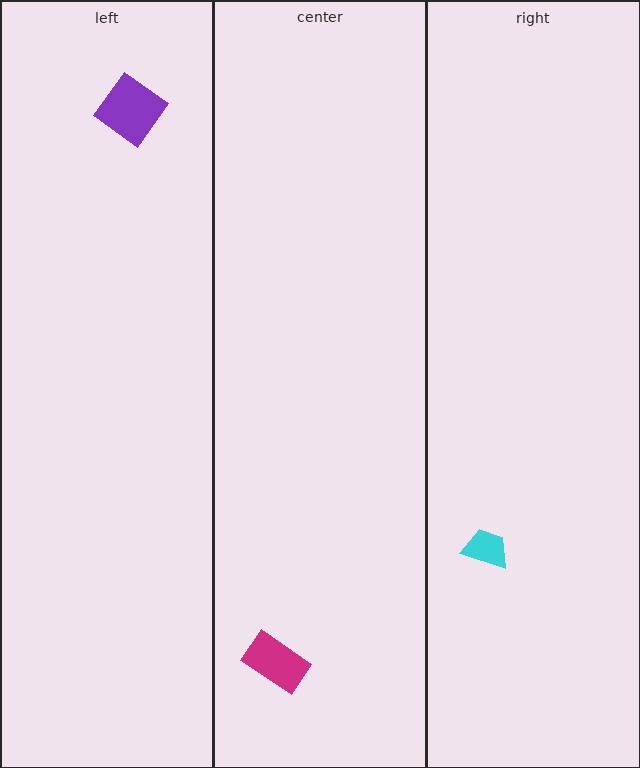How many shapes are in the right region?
1.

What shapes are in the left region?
The purple diamond.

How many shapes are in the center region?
1.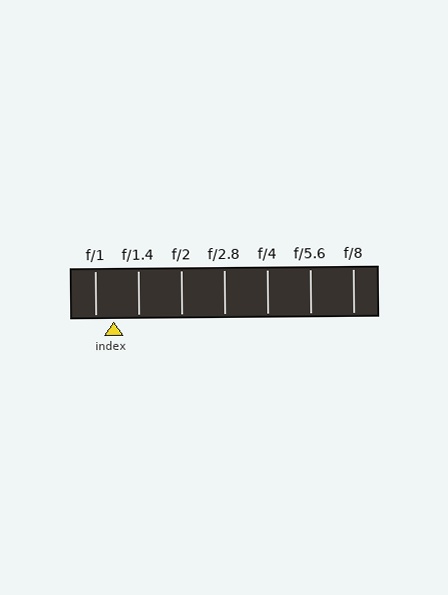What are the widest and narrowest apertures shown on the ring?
The widest aperture shown is f/1 and the narrowest is f/8.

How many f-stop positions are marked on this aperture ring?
There are 7 f-stop positions marked.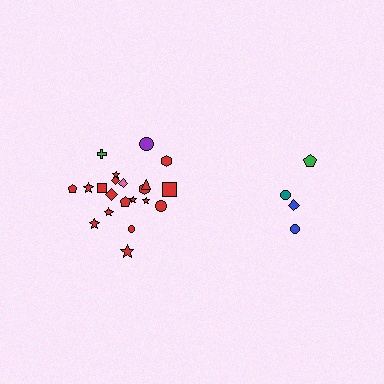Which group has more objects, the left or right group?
The left group.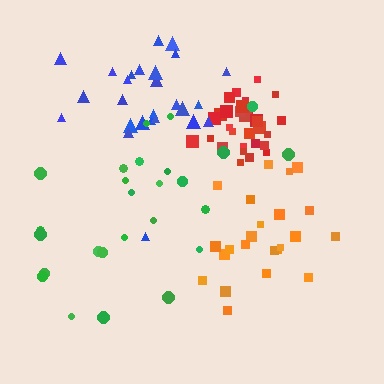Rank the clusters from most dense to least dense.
red, orange, blue, green.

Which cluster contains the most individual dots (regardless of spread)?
Red (30).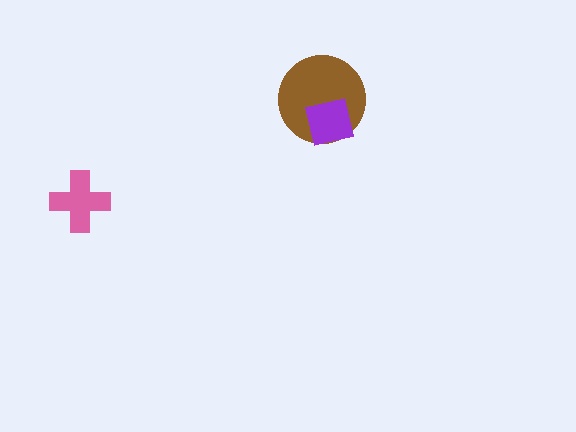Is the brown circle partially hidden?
Yes, it is partially covered by another shape.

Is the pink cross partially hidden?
No, no other shape covers it.